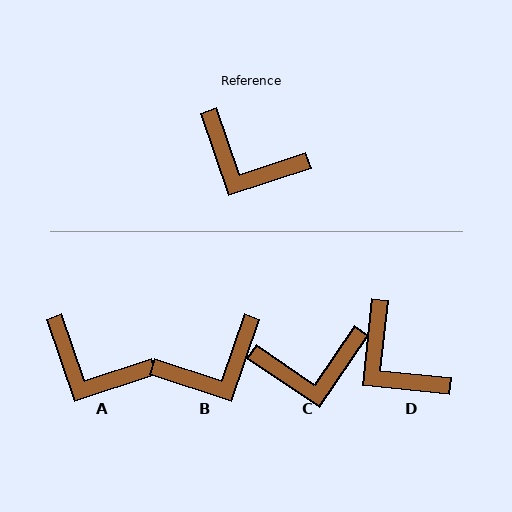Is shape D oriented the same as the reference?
No, it is off by about 24 degrees.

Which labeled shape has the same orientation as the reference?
A.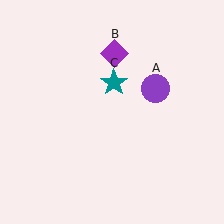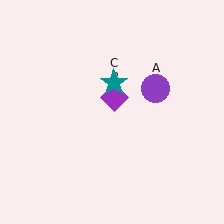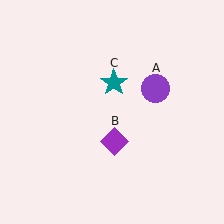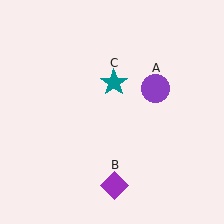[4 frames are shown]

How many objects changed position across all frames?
1 object changed position: purple diamond (object B).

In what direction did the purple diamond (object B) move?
The purple diamond (object B) moved down.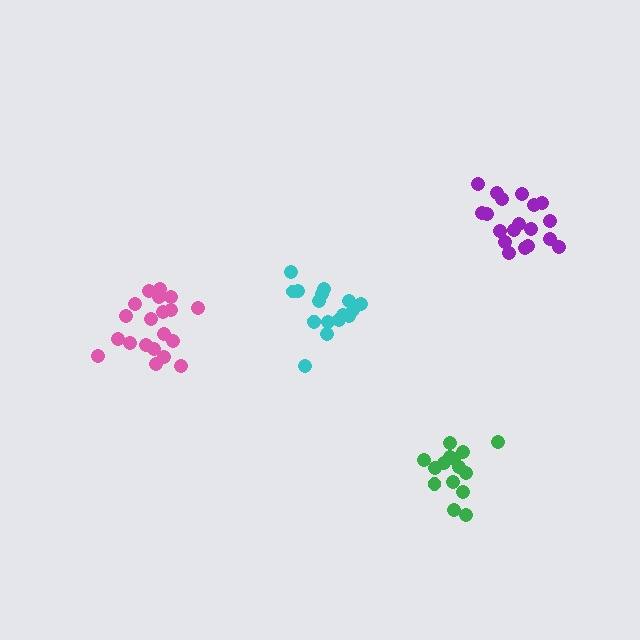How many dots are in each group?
Group 1: 19 dots, Group 2: 18 dots, Group 3: 15 dots, Group 4: 20 dots (72 total).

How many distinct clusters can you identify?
There are 4 distinct clusters.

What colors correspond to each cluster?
The clusters are colored: purple, cyan, green, pink.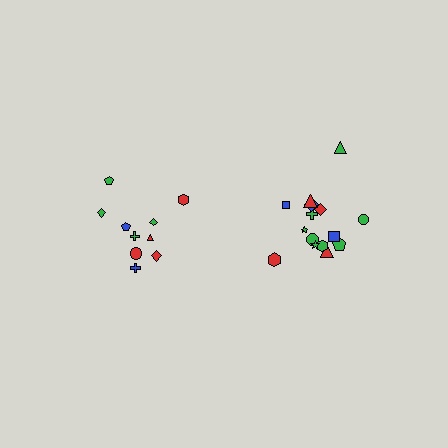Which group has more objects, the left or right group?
The right group.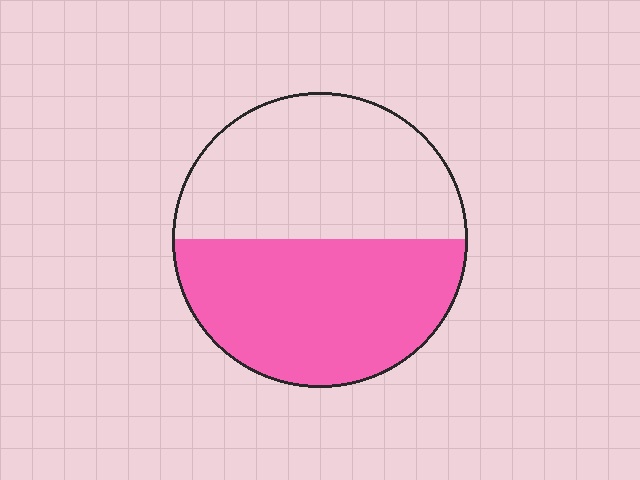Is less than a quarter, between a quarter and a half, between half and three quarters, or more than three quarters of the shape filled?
Between half and three quarters.